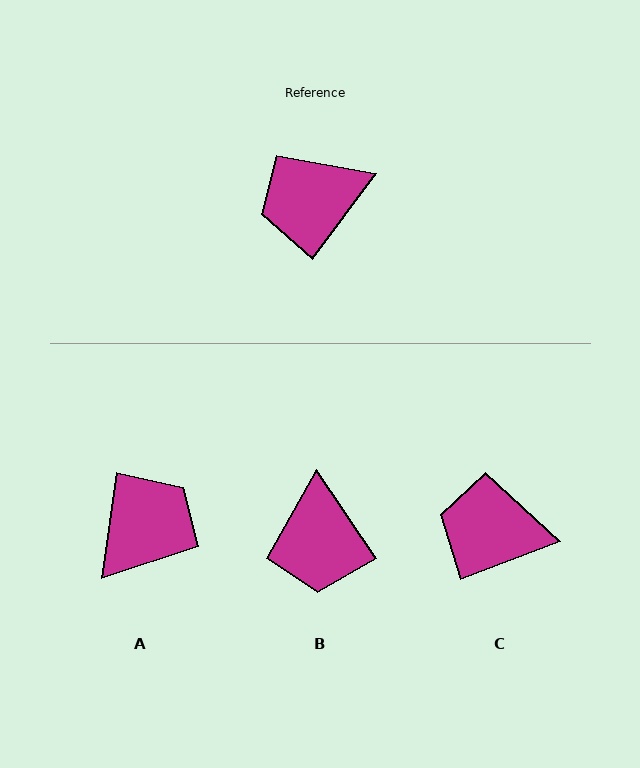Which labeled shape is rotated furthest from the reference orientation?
A, about 152 degrees away.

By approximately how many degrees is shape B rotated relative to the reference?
Approximately 71 degrees counter-clockwise.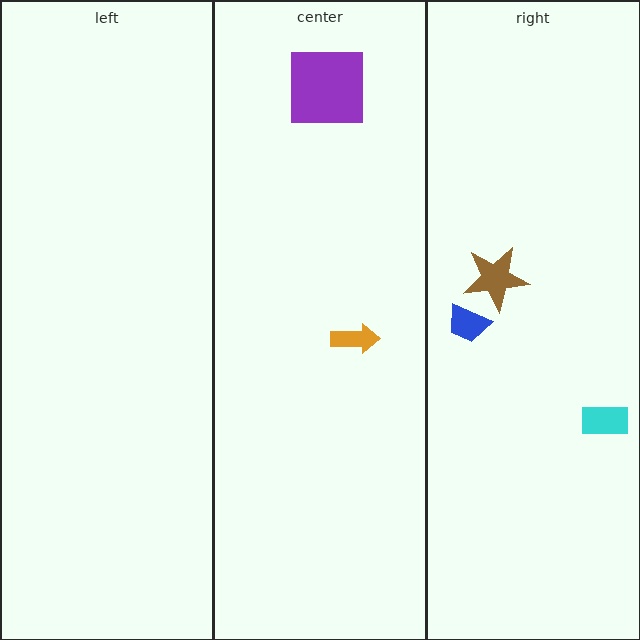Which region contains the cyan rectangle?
The right region.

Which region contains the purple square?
The center region.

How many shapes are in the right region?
3.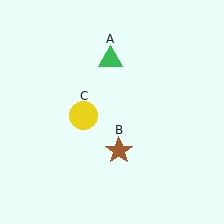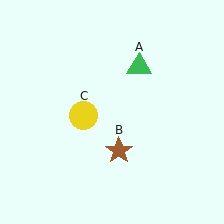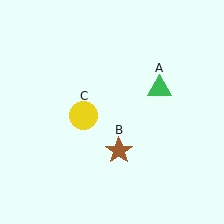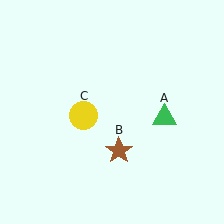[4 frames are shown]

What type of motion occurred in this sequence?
The green triangle (object A) rotated clockwise around the center of the scene.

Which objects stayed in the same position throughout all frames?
Brown star (object B) and yellow circle (object C) remained stationary.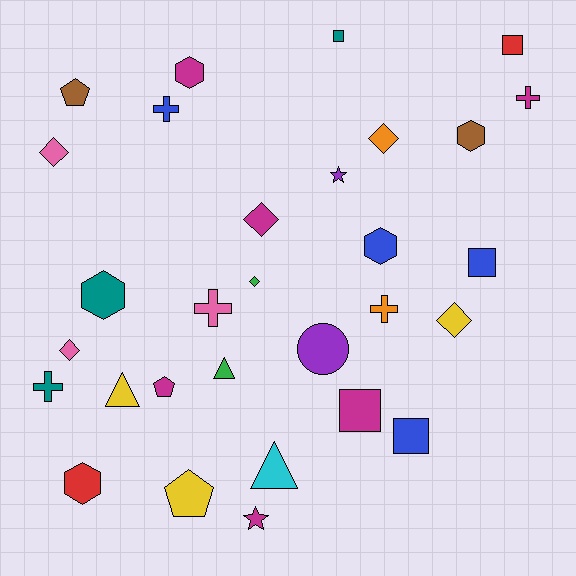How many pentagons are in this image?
There are 3 pentagons.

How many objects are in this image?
There are 30 objects.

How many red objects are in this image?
There are 2 red objects.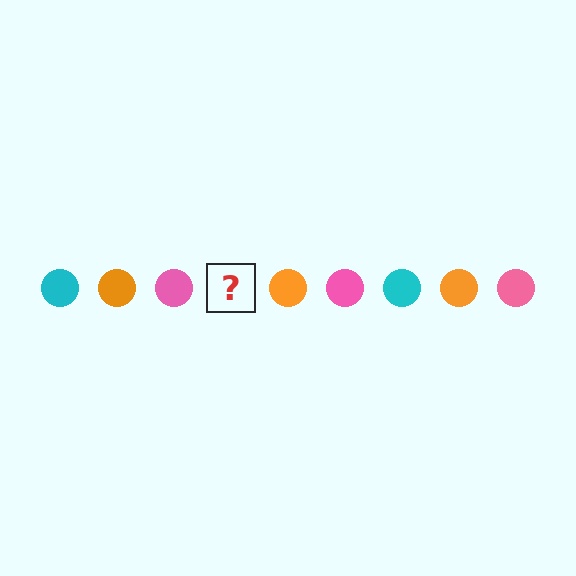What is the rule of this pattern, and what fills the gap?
The rule is that the pattern cycles through cyan, orange, pink circles. The gap should be filled with a cyan circle.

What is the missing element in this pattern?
The missing element is a cyan circle.